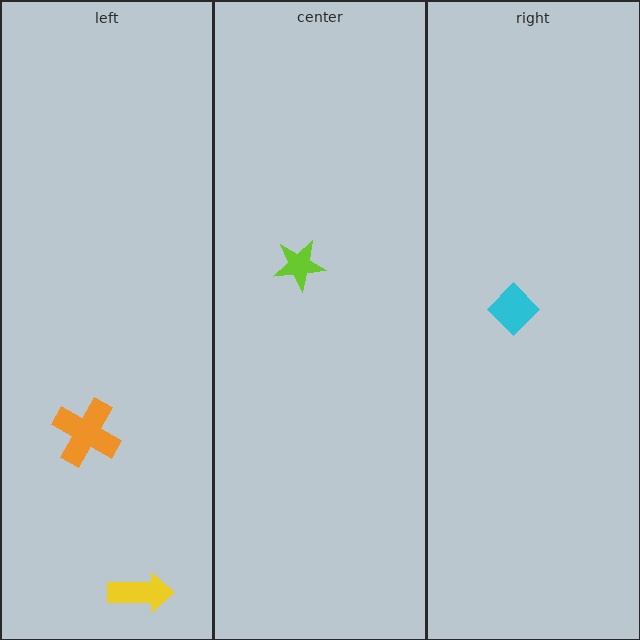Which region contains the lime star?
The center region.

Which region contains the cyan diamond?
The right region.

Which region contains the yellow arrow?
The left region.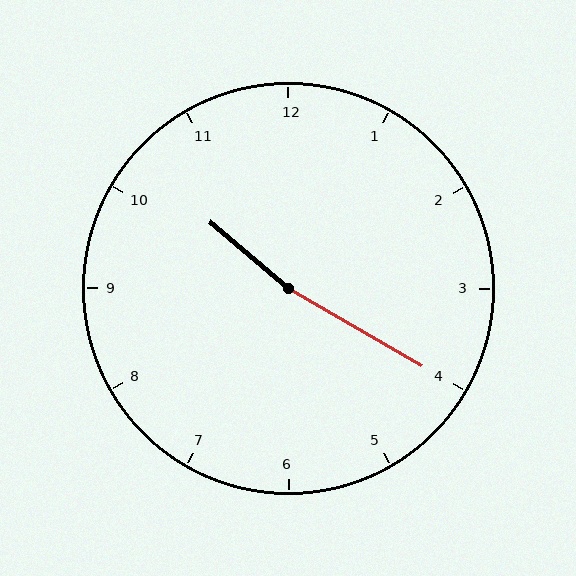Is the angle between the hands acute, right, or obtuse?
It is obtuse.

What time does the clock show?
10:20.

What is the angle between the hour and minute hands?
Approximately 170 degrees.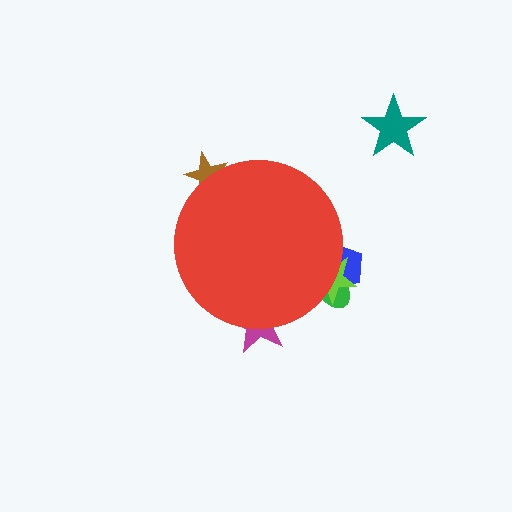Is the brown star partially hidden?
Yes, the brown star is partially hidden behind the red circle.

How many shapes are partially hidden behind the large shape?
5 shapes are partially hidden.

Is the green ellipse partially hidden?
Yes, the green ellipse is partially hidden behind the red circle.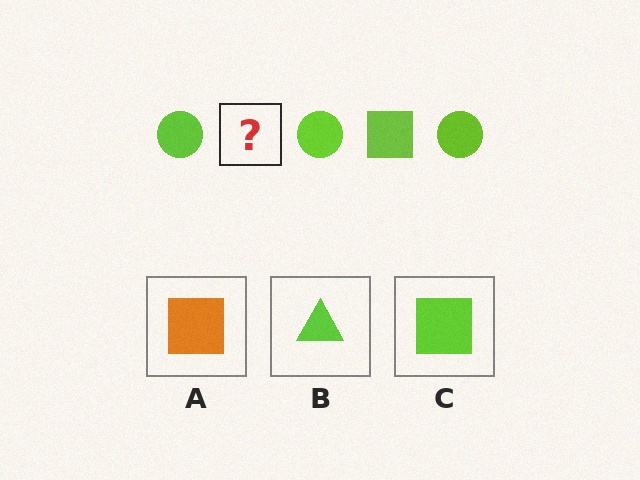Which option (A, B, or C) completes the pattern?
C.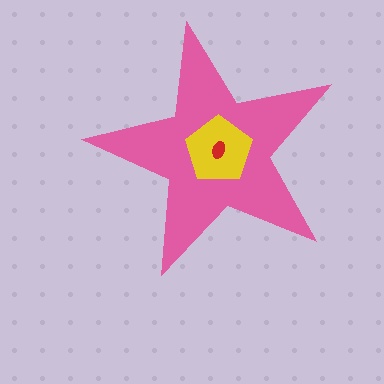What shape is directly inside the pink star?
The yellow pentagon.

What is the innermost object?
The red ellipse.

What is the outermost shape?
The pink star.